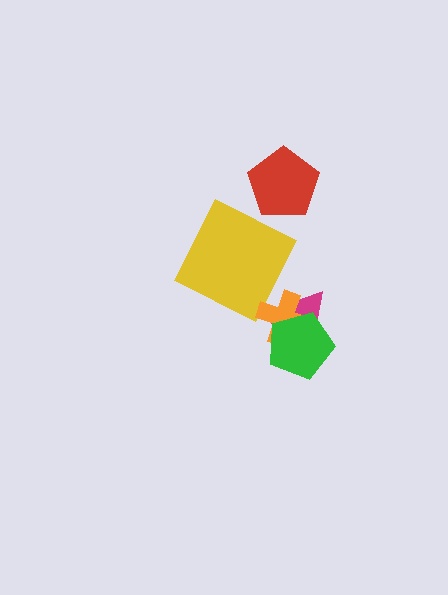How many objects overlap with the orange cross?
2 objects overlap with the orange cross.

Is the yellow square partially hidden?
No, no other shape covers it.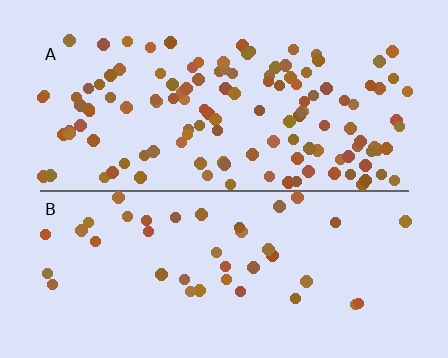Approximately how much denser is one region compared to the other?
Approximately 3.1× — region A over region B.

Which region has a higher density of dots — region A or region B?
A (the top).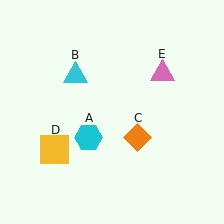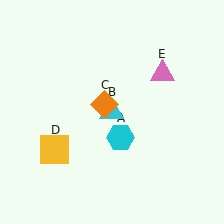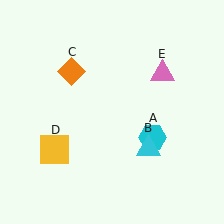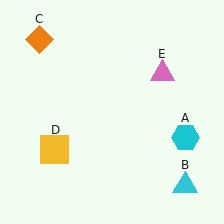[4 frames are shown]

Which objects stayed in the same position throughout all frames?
Yellow square (object D) and pink triangle (object E) remained stationary.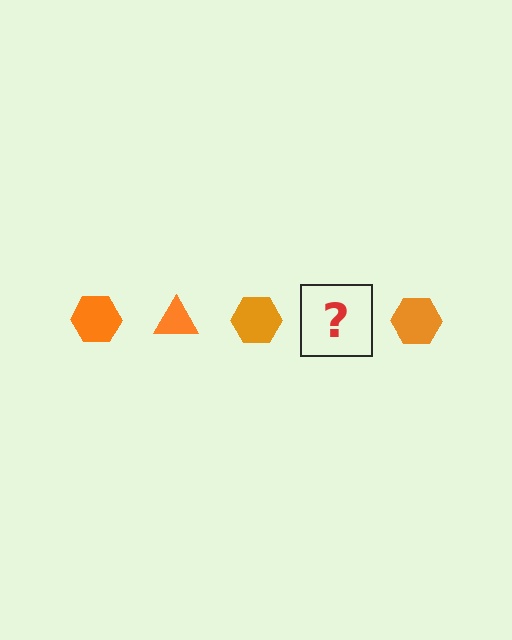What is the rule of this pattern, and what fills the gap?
The rule is that the pattern cycles through hexagon, triangle shapes in orange. The gap should be filled with an orange triangle.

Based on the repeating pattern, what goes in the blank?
The blank should be an orange triangle.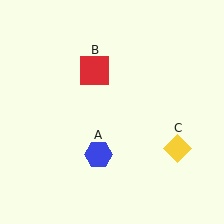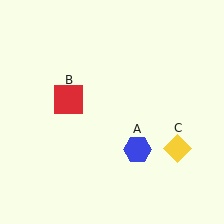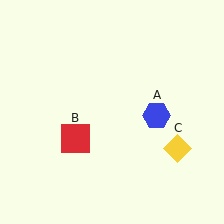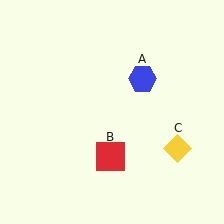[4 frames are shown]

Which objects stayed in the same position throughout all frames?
Yellow diamond (object C) remained stationary.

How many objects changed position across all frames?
2 objects changed position: blue hexagon (object A), red square (object B).